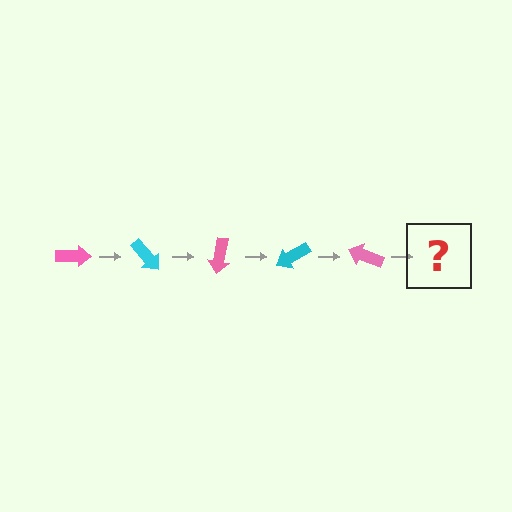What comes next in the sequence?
The next element should be a cyan arrow, rotated 250 degrees from the start.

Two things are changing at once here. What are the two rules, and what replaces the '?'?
The two rules are that it rotates 50 degrees each step and the color cycles through pink and cyan. The '?' should be a cyan arrow, rotated 250 degrees from the start.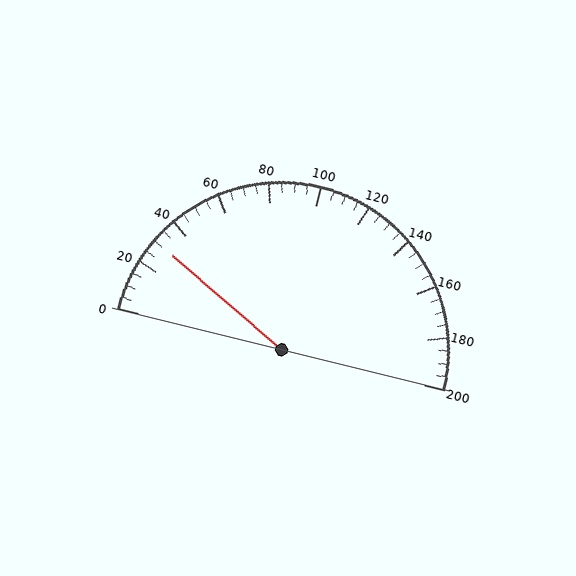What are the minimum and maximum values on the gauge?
The gauge ranges from 0 to 200.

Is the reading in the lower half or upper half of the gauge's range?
The reading is in the lower half of the range (0 to 200).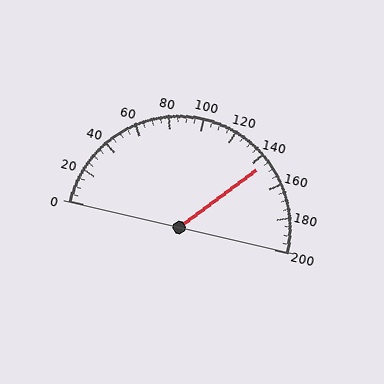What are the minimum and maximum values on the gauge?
The gauge ranges from 0 to 200.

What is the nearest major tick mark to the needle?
The nearest major tick mark is 140.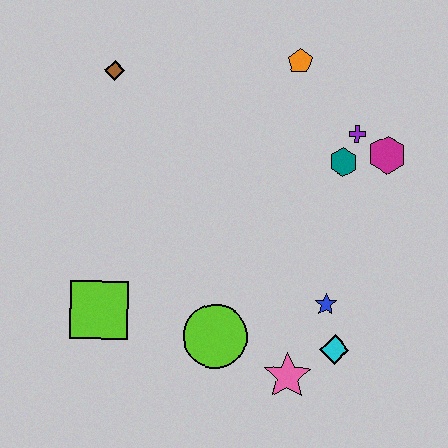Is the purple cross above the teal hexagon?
Yes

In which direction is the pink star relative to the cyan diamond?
The pink star is to the left of the cyan diamond.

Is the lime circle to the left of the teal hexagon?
Yes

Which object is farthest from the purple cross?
The lime square is farthest from the purple cross.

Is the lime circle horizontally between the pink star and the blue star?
No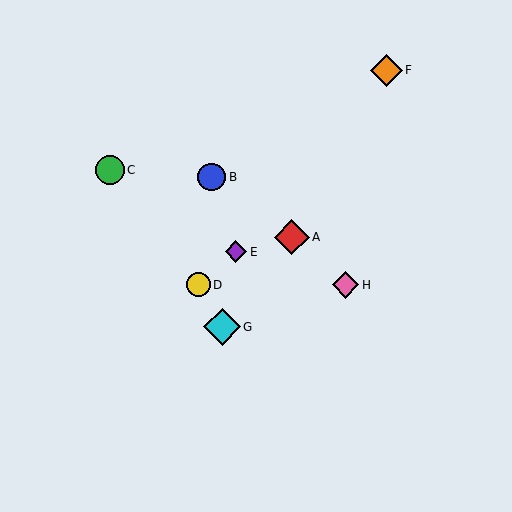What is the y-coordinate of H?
Object H is at y≈285.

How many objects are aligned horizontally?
2 objects (D, H) are aligned horizontally.